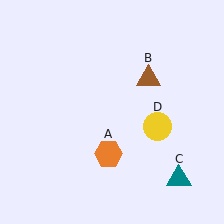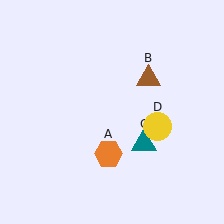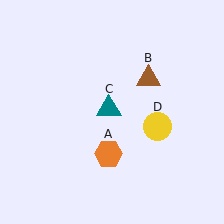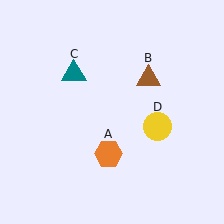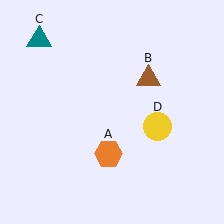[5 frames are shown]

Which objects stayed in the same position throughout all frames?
Orange hexagon (object A) and brown triangle (object B) and yellow circle (object D) remained stationary.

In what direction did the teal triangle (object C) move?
The teal triangle (object C) moved up and to the left.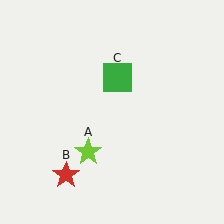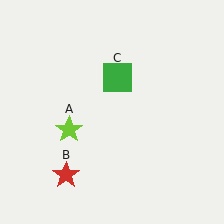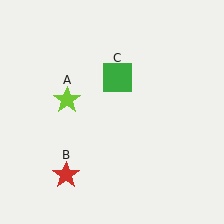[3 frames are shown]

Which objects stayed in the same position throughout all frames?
Red star (object B) and green square (object C) remained stationary.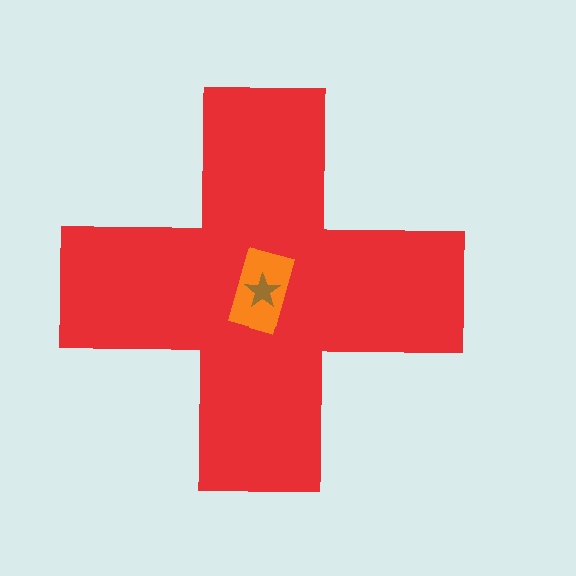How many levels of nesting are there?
3.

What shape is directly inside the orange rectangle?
The brown star.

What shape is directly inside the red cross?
The orange rectangle.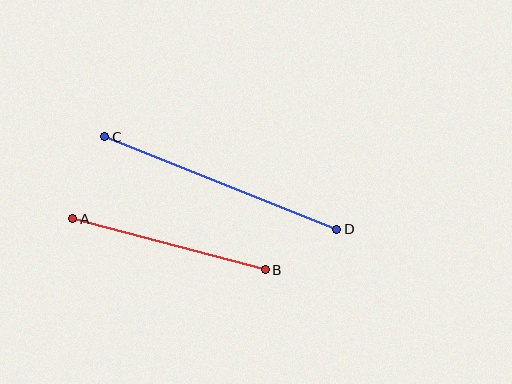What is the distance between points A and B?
The distance is approximately 199 pixels.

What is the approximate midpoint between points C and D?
The midpoint is at approximately (221, 183) pixels.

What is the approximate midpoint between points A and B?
The midpoint is at approximately (169, 244) pixels.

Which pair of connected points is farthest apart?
Points C and D are farthest apart.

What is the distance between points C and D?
The distance is approximately 250 pixels.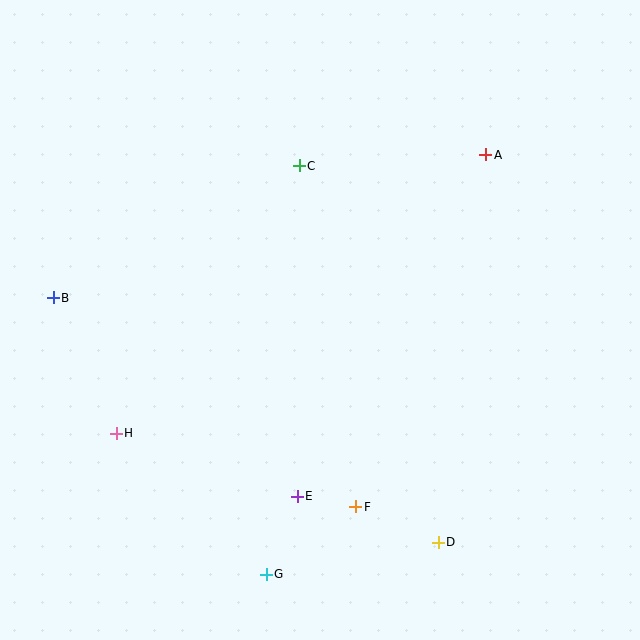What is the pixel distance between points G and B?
The distance between G and B is 349 pixels.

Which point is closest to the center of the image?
Point C at (299, 166) is closest to the center.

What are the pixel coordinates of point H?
Point H is at (116, 433).